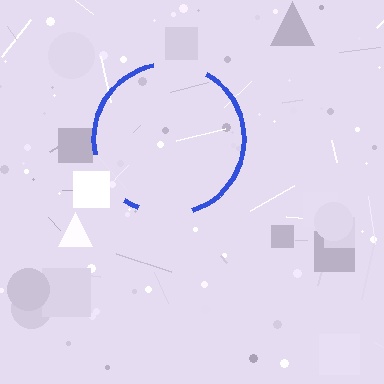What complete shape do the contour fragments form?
The contour fragments form a circle.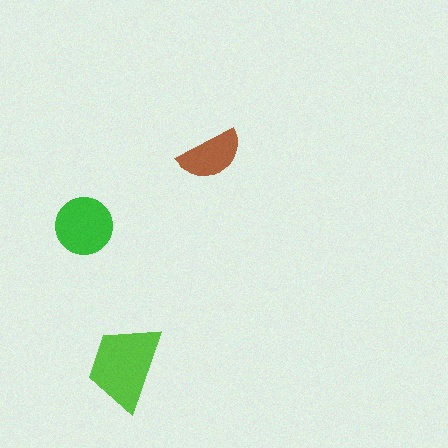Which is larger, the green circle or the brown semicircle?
The green circle.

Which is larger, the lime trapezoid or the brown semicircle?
The lime trapezoid.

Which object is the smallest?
The brown semicircle.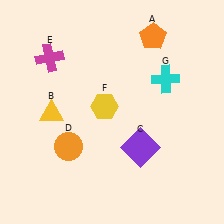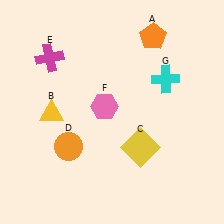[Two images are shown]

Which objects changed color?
C changed from purple to yellow. F changed from yellow to pink.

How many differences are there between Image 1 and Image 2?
There are 2 differences between the two images.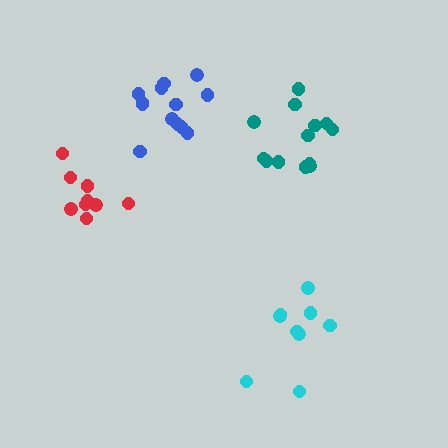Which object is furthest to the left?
The red cluster is leftmost.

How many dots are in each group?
Group 1: 9 dots, Group 2: 13 dots, Group 3: 9 dots, Group 4: 13 dots (44 total).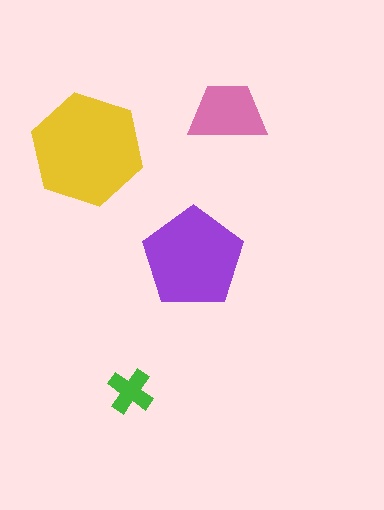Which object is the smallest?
The green cross.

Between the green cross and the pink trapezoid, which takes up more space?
The pink trapezoid.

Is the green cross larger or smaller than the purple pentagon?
Smaller.